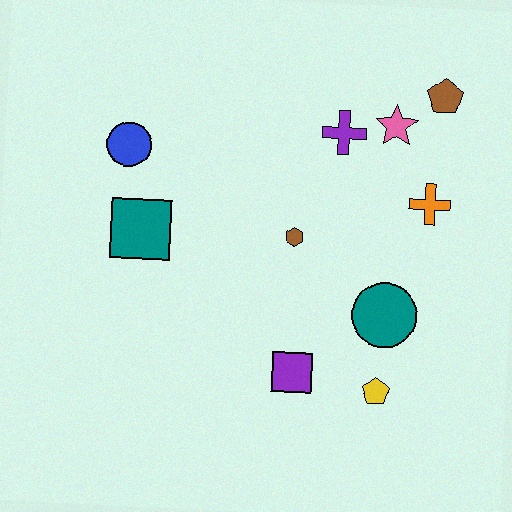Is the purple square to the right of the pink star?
No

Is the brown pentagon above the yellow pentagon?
Yes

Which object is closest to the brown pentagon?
The pink star is closest to the brown pentagon.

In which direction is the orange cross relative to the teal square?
The orange cross is to the right of the teal square.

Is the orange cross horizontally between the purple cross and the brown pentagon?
Yes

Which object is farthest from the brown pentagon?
The teal square is farthest from the brown pentagon.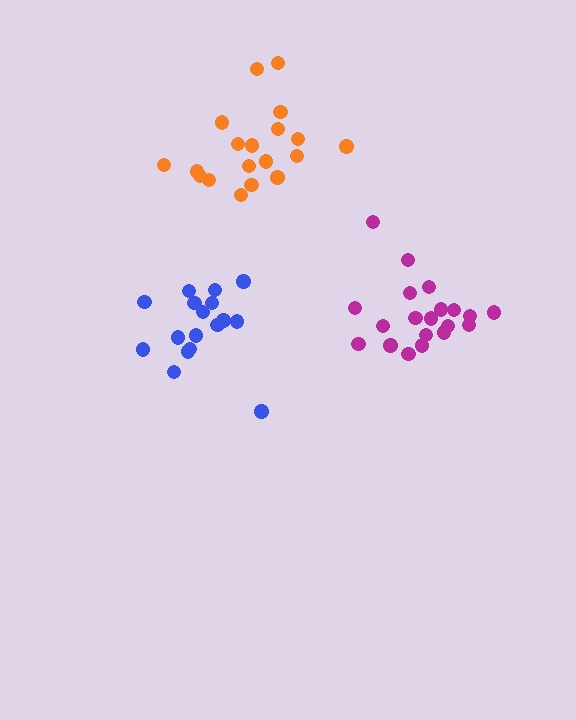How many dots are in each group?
Group 1: 17 dots, Group 2: 19 dots, Group 3: 20 dots (56 total).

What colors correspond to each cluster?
The clusters are colored: blue, orange, magenta.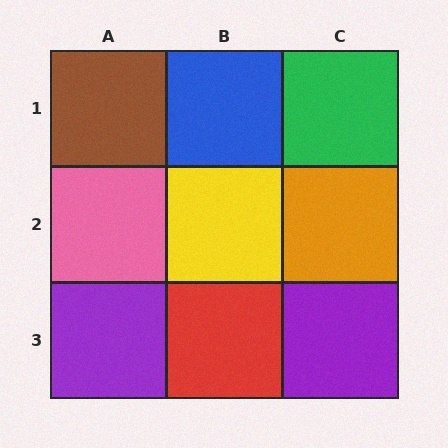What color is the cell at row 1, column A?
Brown.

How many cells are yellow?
1 cell is yellow.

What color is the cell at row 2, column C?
Orange.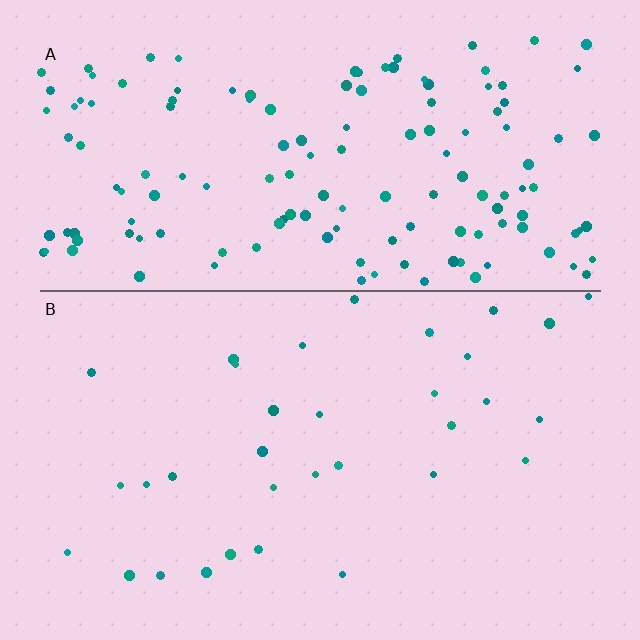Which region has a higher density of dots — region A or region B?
A (the top).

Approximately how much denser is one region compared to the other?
Approximately 4.4× — region A over region B.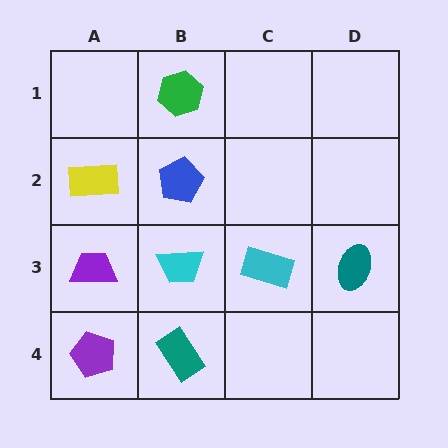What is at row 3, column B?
A cyan trapezoid.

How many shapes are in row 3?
4 shapes.